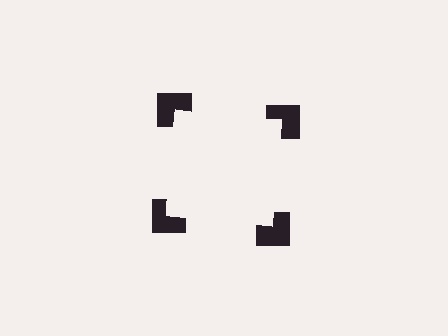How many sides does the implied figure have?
4 sides.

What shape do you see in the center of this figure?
An illusory square — its edges are inferred from the aligned wedge cuts in the notched squares, not physically drawn.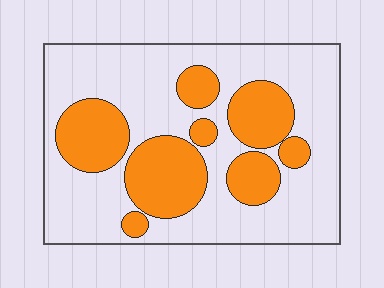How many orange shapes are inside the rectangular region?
8.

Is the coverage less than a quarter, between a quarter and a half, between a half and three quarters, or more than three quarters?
Between a quarter and a half.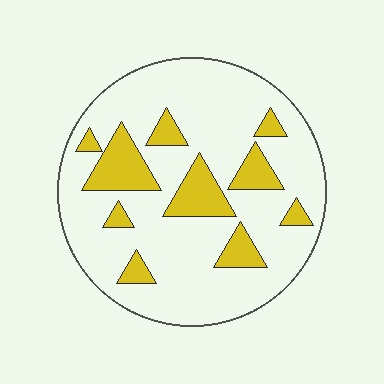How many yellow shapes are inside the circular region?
10.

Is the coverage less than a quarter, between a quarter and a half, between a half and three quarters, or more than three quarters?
Less than a quarter.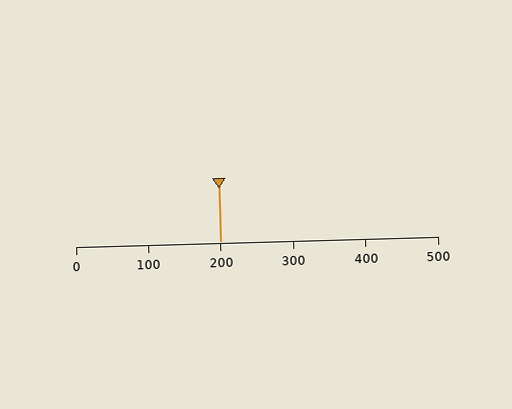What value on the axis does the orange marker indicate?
The marker indicates approximately 200.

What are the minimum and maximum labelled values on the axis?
The axis runs from 0 to 500.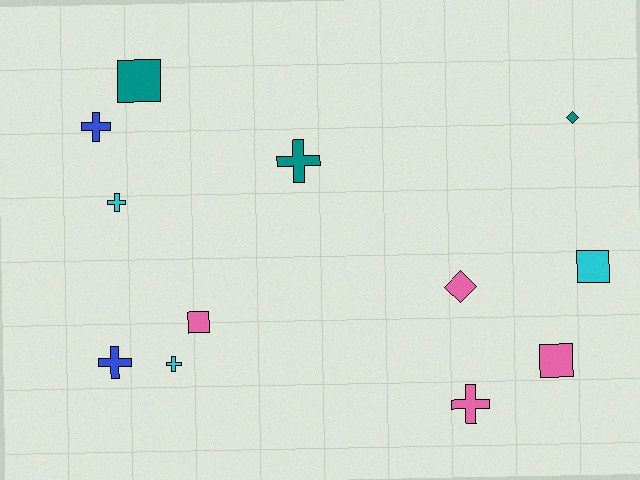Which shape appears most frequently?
Cross, with 6 objects.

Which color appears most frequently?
Pink, with 4 objects.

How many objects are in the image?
There are 12 objects.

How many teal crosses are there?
There is 1 teal cross.